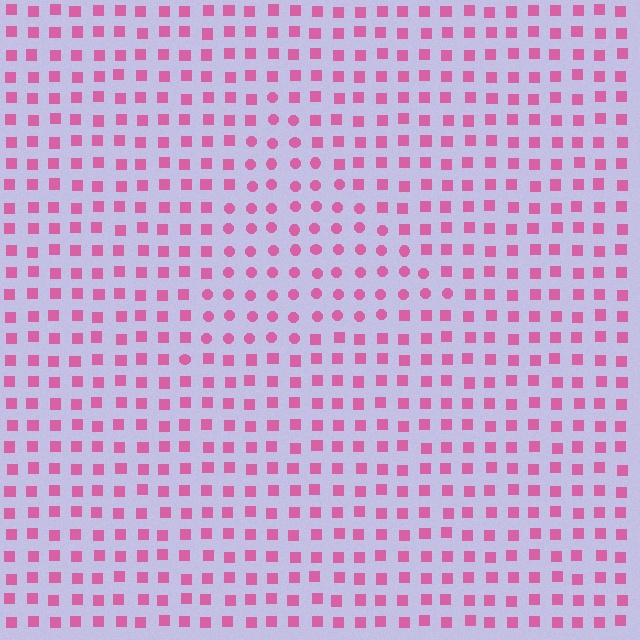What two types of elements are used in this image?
The image uses circles inside the triangle region and squares outside it.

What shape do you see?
I see a triangle.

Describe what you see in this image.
The image is filled with small pink elements arranged in a uniform grid. A triangle-shaped region contains circles, while the surrounding area contains squares. The boundary is defined purely by the change in element shape.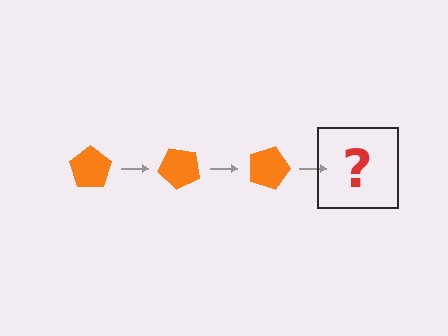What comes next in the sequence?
The next element should be an orange pentagon rotated 135 degrees.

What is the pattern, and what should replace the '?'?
The pattern is that the pentagon rotates 45 degrees each step. The '?' should be an orange pentagon rotated 135 degrees.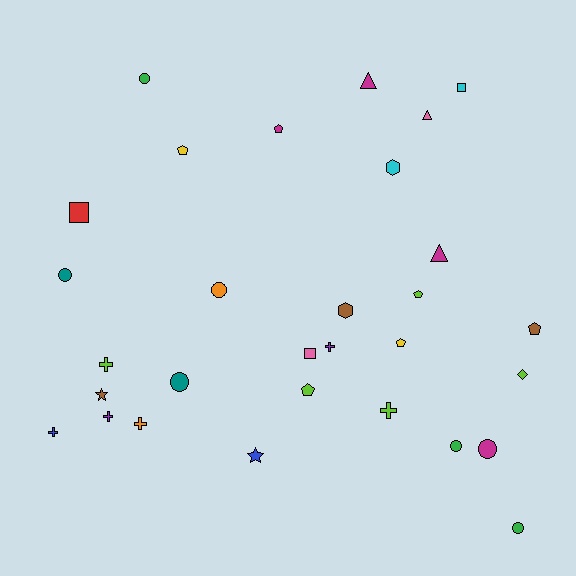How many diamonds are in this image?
There is 1 diamond.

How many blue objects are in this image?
There are 2 blue objects.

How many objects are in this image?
There are 30 objects.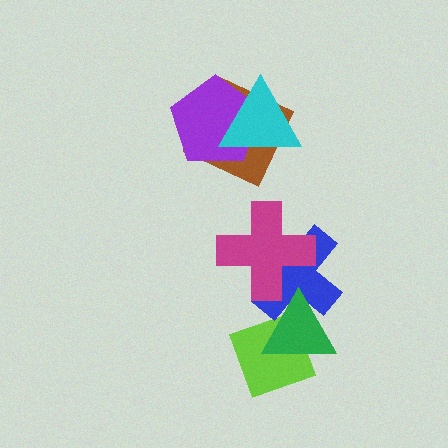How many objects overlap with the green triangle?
2 objects overlap with the green triangle.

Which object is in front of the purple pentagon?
The cyan triangle is in front of the purple pentagon.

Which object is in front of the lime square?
The green triangle is in front of the lime square.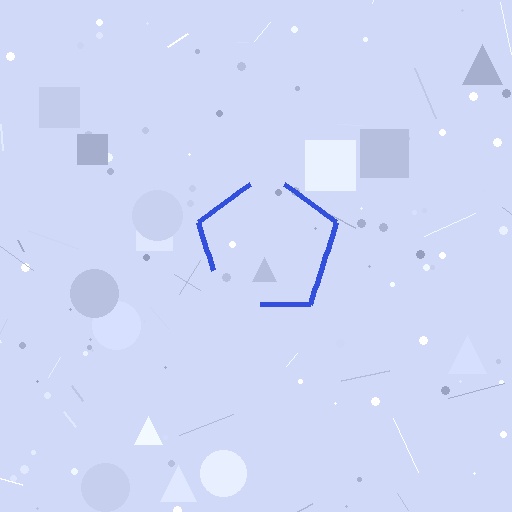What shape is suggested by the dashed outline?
The dashed outline suggests a pentagon.